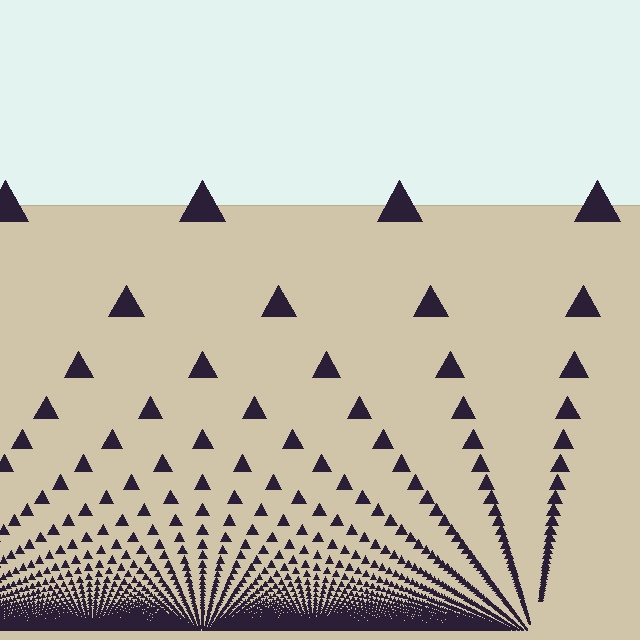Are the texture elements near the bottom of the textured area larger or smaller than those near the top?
Smaller. The gradient is inverted — elements near the bottom are smaller and denser.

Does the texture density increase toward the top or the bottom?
Density increases toward the bottom.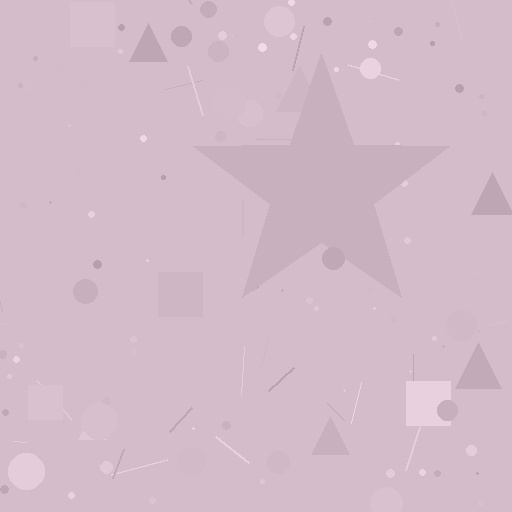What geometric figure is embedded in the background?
A star is embedded in the background.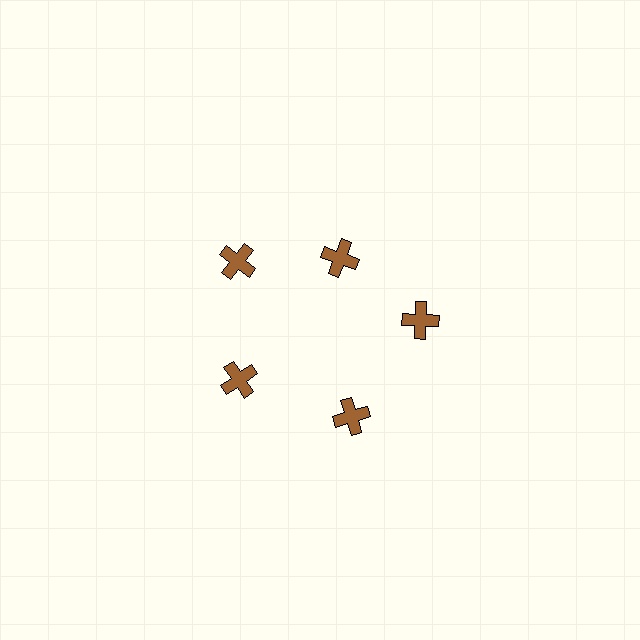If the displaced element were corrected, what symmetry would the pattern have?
It would have 5-fold rotational symmetry — the pattern would map onto itself every 72 degrees.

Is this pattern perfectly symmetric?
No. The 5 brown crosses are arranged in a ring, but one element near the 1 o'clock position is pulled inward toward the center, breaking the 5-fold rotational symmetry.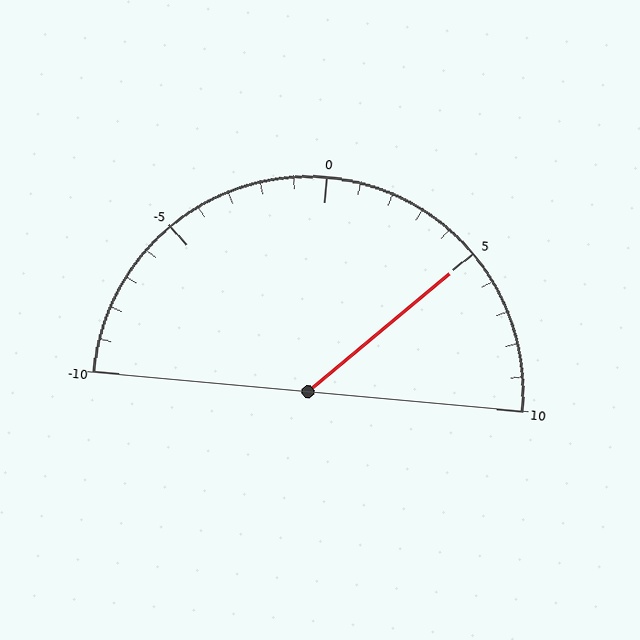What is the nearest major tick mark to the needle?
The nearest major tick mark is 5.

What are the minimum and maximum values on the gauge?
The gauge ranges from -10 to 10.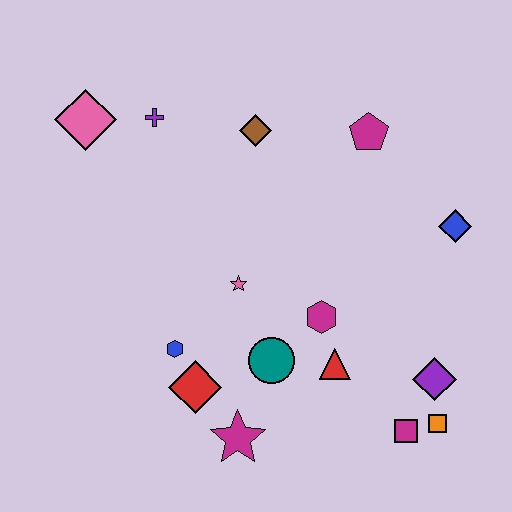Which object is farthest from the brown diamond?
The orange square is farthest from the brown diamond.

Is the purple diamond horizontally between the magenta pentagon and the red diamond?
No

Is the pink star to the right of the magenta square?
No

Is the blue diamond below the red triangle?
No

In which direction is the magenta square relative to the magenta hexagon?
The magenta square is below the magenta hexagon.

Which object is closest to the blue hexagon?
The red diamond is closest to the blue hexagon.